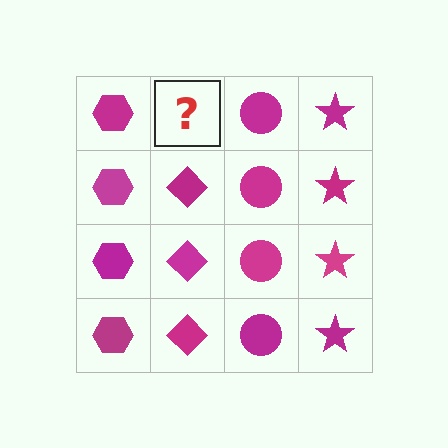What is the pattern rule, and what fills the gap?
The rule is that each column has a consistent shape. The gap should be filled with a magenta diamond.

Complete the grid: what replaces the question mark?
The question mark should be replaced with a magenta diamond.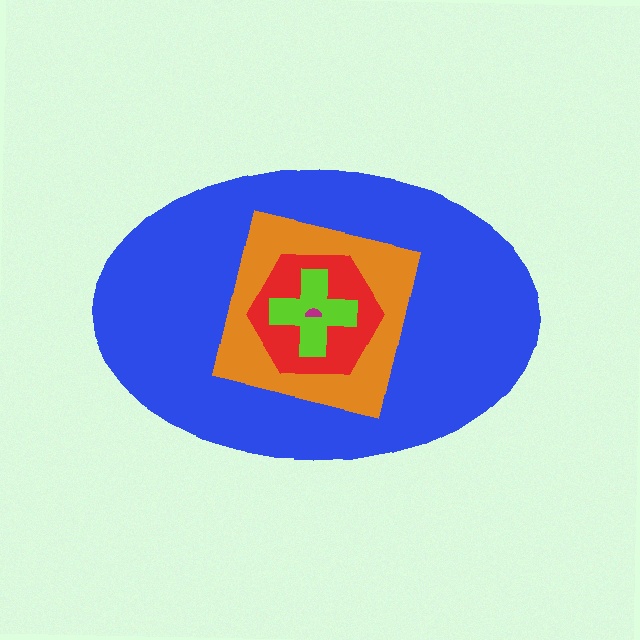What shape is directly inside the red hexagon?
The lime cross.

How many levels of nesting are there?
5.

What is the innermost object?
The magenta semicircle.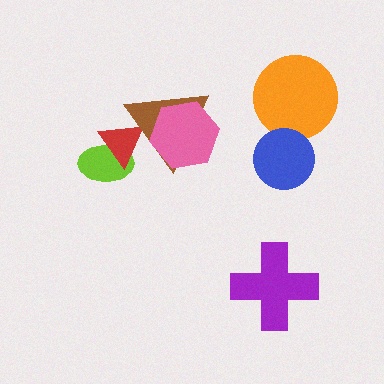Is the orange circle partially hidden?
Yes, it is partially covered by another shape.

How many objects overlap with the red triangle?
2 objects overlap with the red triangle.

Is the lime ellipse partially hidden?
Yes, it is partially covered by another shape.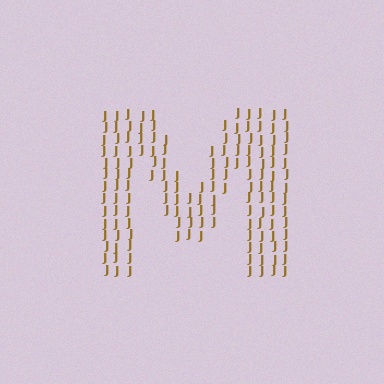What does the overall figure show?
The overall figure shows the letter M.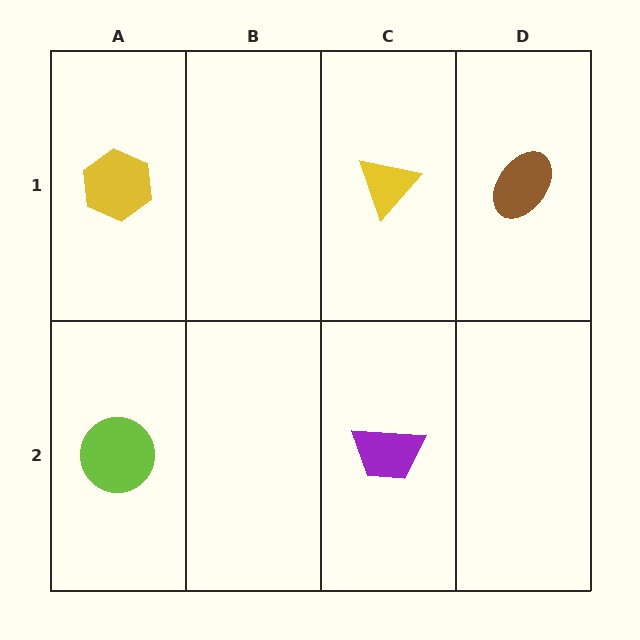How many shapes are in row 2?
2 shapes.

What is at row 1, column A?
A yellow hexagon.